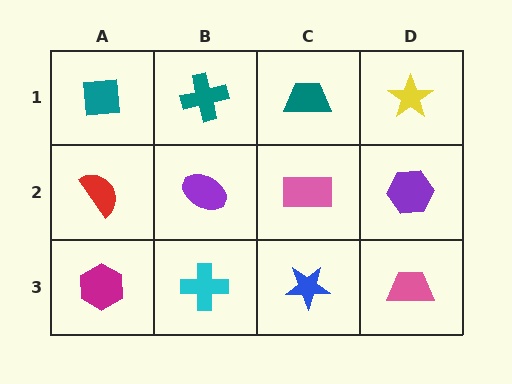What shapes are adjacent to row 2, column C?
A teal trapezoid (row 1, column C), a blue star (row 3, column C), a purple ellipse (row 2, column B), a purple hexagon (row 2, column D).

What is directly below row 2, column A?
A magenta hexagon.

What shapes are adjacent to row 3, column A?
A red semicircle (row 2, column A), a cyan cross (row 3, column B).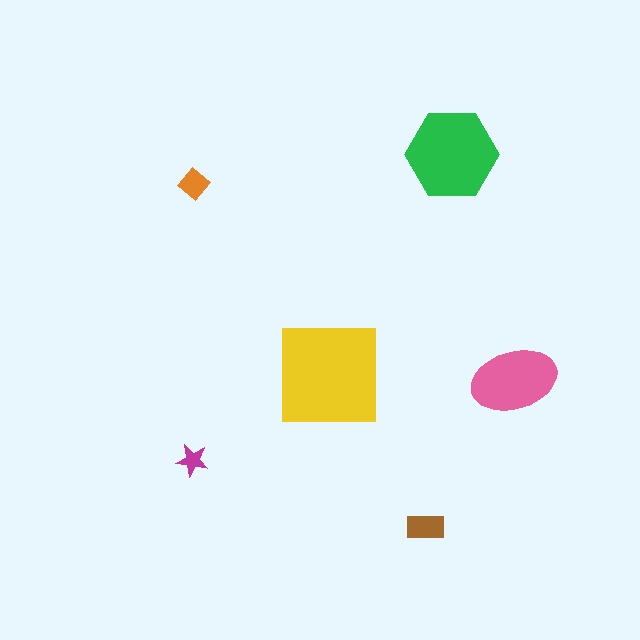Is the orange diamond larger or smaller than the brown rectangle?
Smaller.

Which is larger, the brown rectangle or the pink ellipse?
The pink ellipse.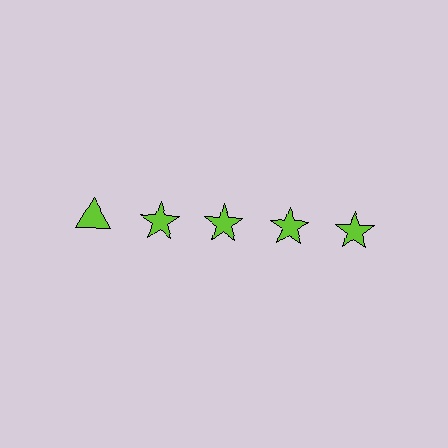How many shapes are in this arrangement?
There are 5 shapes arranged in a grid pattern.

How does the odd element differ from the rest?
It has a different shape: triangle instead of star.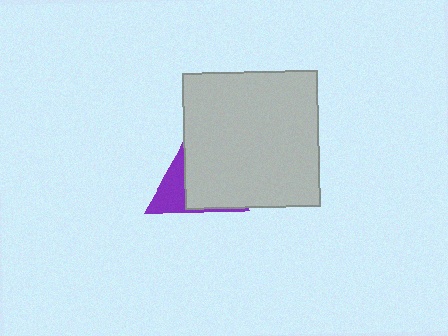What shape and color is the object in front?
The object in front is a light gray square.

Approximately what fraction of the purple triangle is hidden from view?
Roughly 68% of the purple triangle is hidden behind the light gray square.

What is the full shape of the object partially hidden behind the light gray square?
The partially hidden object is a purple triangle.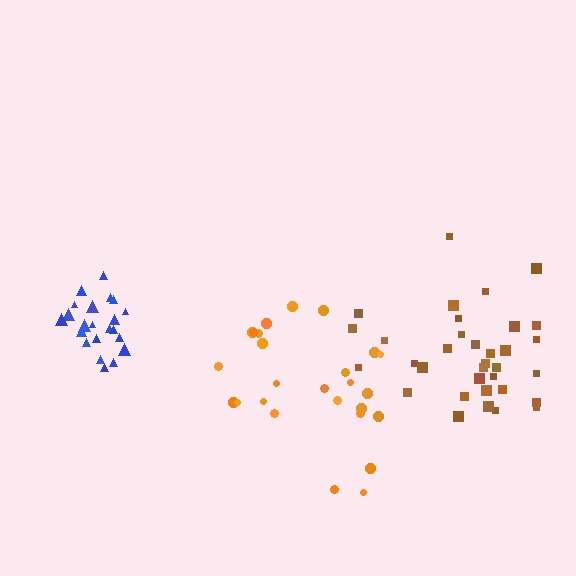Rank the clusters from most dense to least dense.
blue, brown, orange.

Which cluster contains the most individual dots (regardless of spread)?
Brown (35).